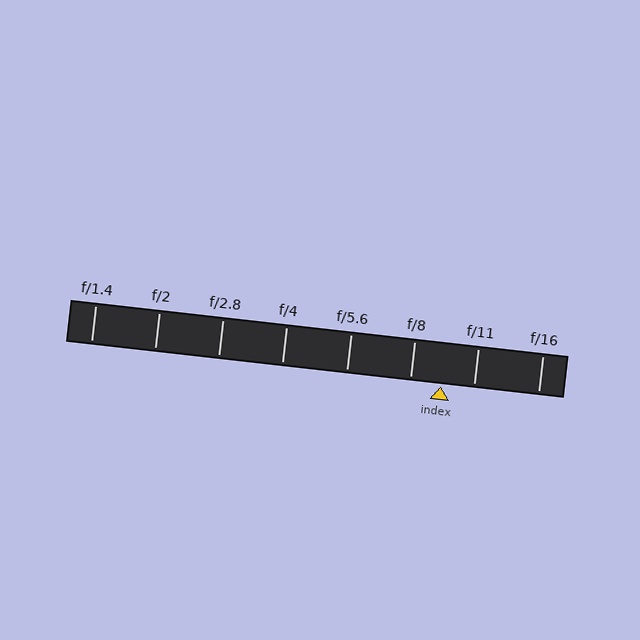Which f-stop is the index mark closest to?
The index mark is closest to f/8.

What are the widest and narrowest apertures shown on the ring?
The widest aperture shown is f/1.4 and the narrowest is f/16.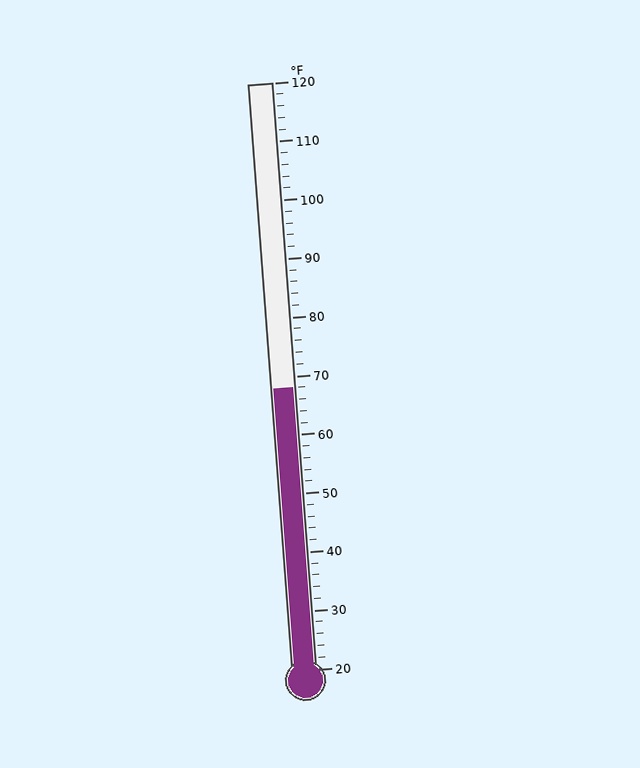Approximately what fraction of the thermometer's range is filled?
The thermometer is filled to approximately 50% of its range.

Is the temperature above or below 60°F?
The temperature is above 60°F.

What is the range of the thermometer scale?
The thermometer scale ranges from 20°F to 120°F.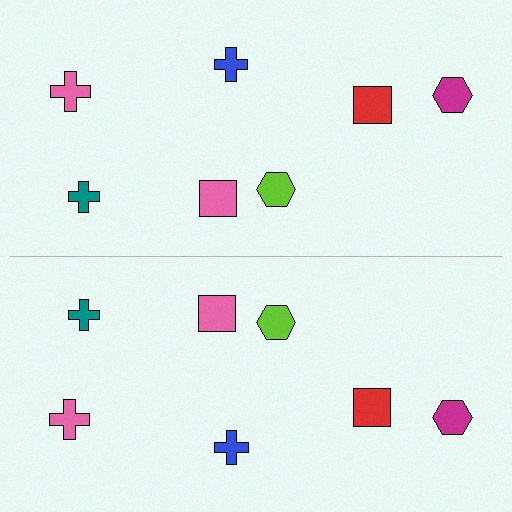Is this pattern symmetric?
Yes, this pattern has bilateral (reflection) symmetry.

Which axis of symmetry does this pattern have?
The pattern has a horizontal axis of symmetry running through the center of the image.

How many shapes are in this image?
There are 14 shapes in this image.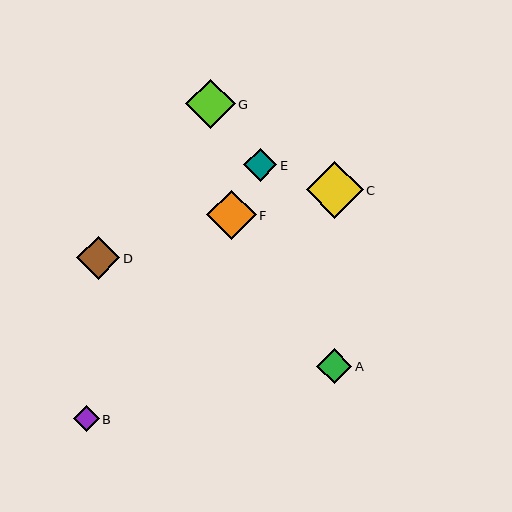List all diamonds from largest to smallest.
From largest to smallest: C, F, G, D, A, E, B.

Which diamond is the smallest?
Diamond B is the smallest with a size of approximately 26 pixels.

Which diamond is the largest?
Diamond C is the largest with a size of approximately 57 pixels.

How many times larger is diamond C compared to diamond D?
Diamond C is approximately 1.3 times the size of diamond D.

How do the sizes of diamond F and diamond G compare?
Diamond F and diamond G are approximately the same size.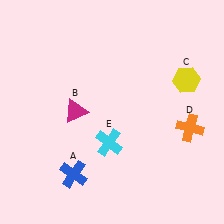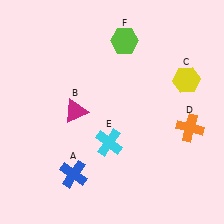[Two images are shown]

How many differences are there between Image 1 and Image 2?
There is 1 difference between the two images.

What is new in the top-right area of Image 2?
A lime hexagon (F) was added in the top-right area of Image 2.